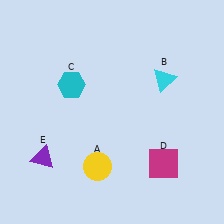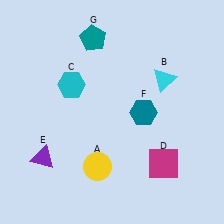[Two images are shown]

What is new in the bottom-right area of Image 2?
A teal hexagon (F) was added in the bottom-right area of Image 2.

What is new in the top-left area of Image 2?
A teal pentagon (G) was added in the top-left area of Image 2.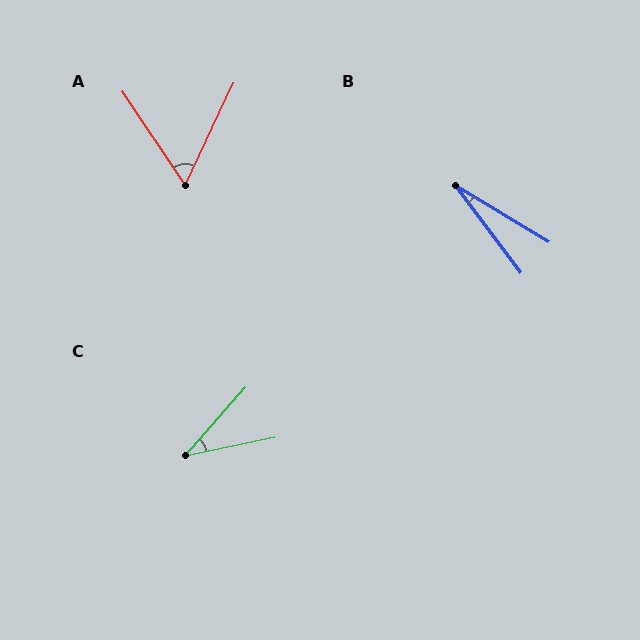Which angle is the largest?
A, at approximately 59 degrees.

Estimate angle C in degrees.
Approximately 37 degrees.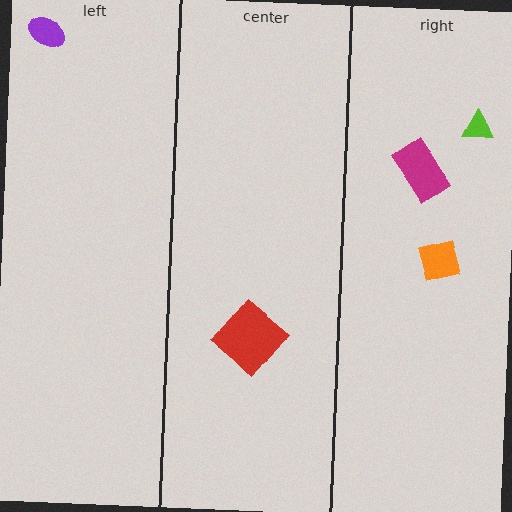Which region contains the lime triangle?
The right region.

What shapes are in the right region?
The magenta rectangle, the orange square, the lime triangle.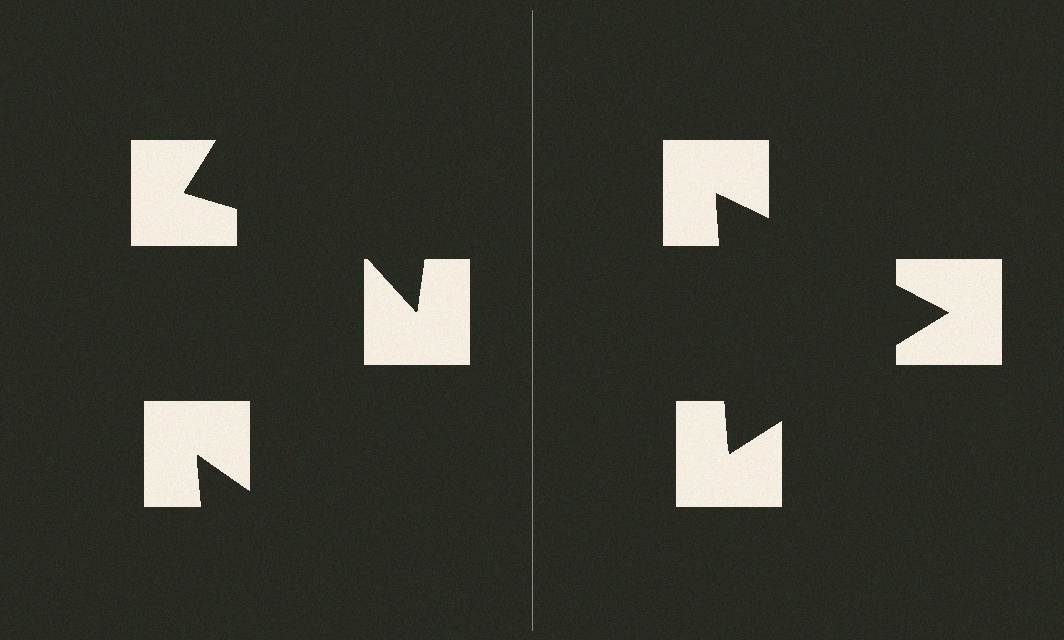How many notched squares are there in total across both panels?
6 — 3 on each side.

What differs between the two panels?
The notched squares are positioned identically on both sides; only the wedge orientations differ. On the right they align to a triangle; on the left they are misaligned.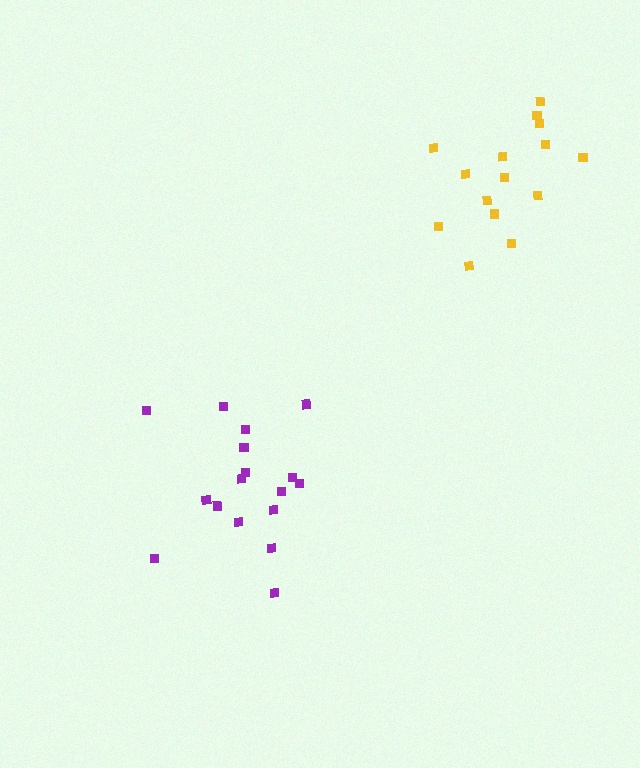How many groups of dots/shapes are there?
There are 2 groups.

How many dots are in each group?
Group 1: 15 dots, Group 2: 17 dots (32 total).